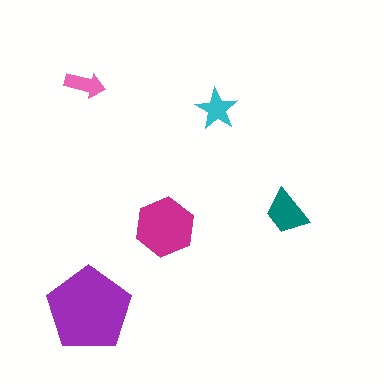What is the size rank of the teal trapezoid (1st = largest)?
3rd.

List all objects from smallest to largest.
The pink arrow, the cyan star, the teal trapezoid, the magenta hexagon, the purple pentagon.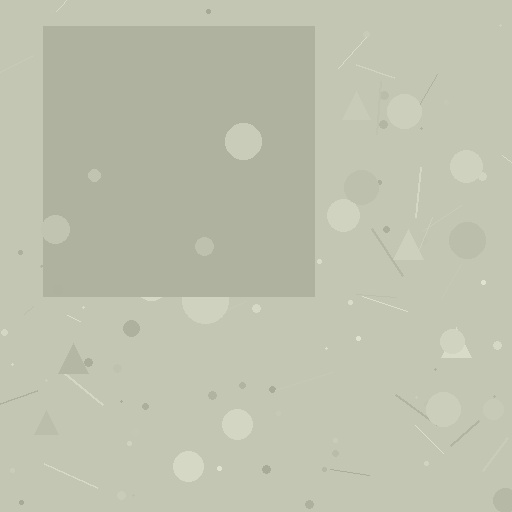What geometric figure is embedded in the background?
A square is embedded in the background.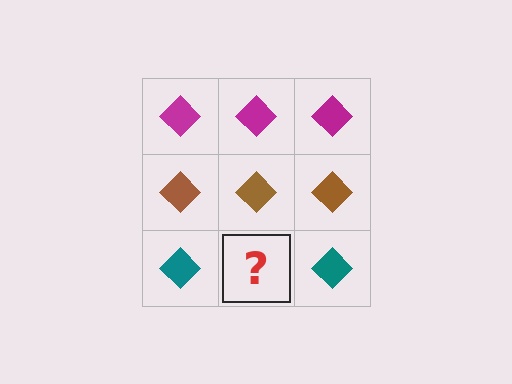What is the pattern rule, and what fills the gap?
The rule is that each row has a consistent color. The gap should be filled with a teal diamond.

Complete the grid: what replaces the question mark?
The question mark should be replaced with a teal diamond.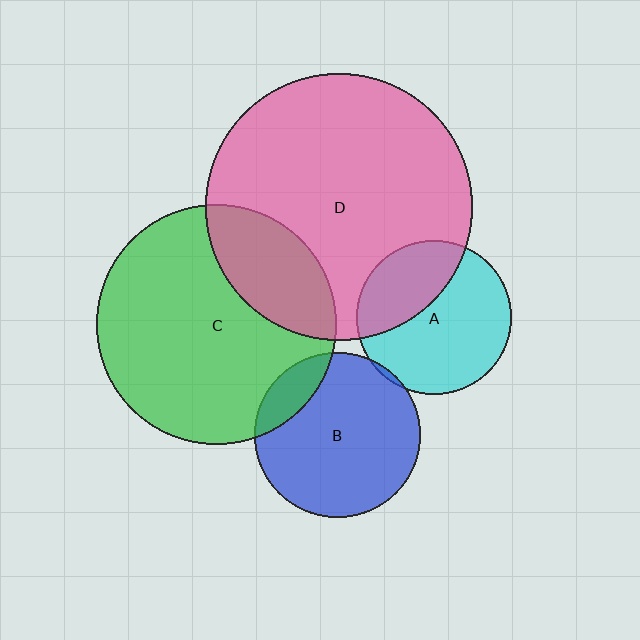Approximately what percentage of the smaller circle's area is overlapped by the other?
Approximately 25%.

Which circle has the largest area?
Circle D (pink).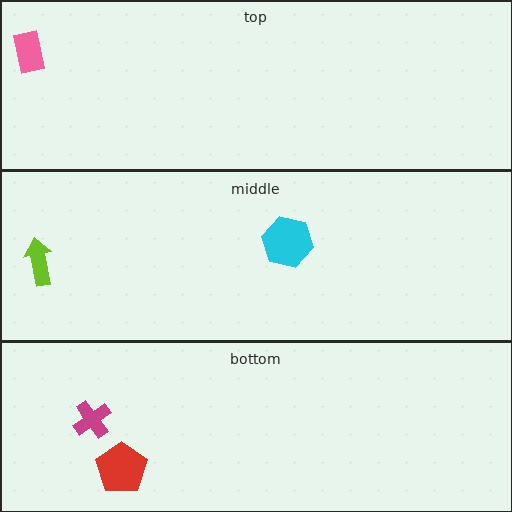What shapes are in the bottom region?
The magenta cross, the red pentagon.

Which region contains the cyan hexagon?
The middle region.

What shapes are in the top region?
The pink rectangle.